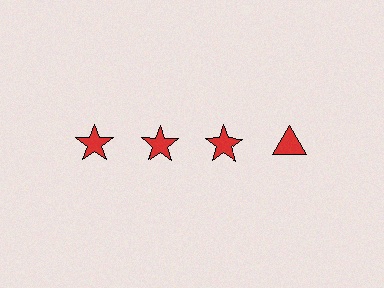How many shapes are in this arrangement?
There are 4 shapes arranged in a grid pattern.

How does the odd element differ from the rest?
It has a different shape: triangle instead of star.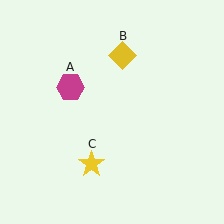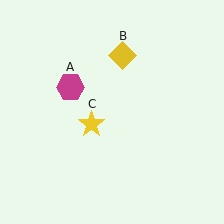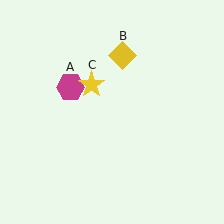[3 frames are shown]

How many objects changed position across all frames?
1 object changed position: yellow star (object C).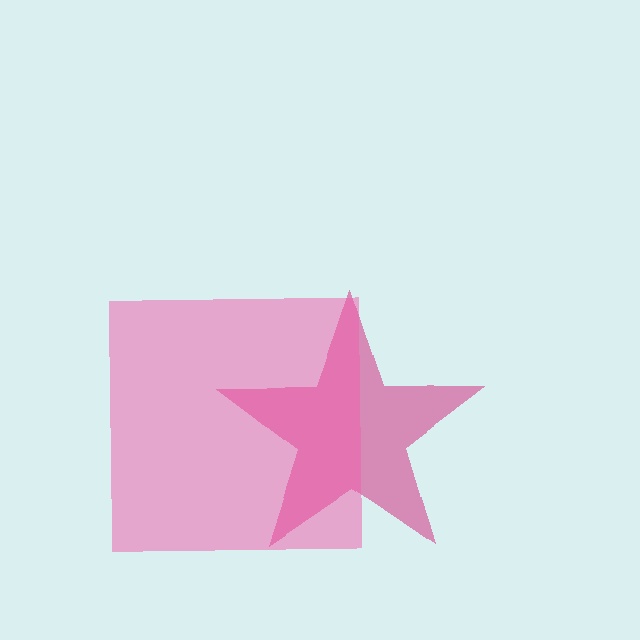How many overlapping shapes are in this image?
There are 2 overlapping shapes in the image.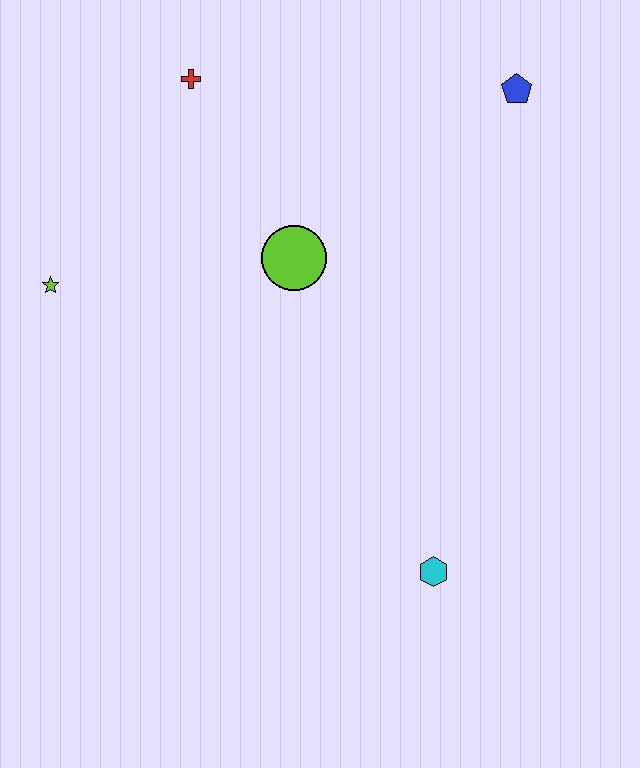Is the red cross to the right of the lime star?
Yes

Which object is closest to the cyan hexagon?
The lime circle is closest to the cyan hexagon.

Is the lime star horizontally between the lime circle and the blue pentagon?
No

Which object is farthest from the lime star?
The blue pentagon is farthest from the lime star.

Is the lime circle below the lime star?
No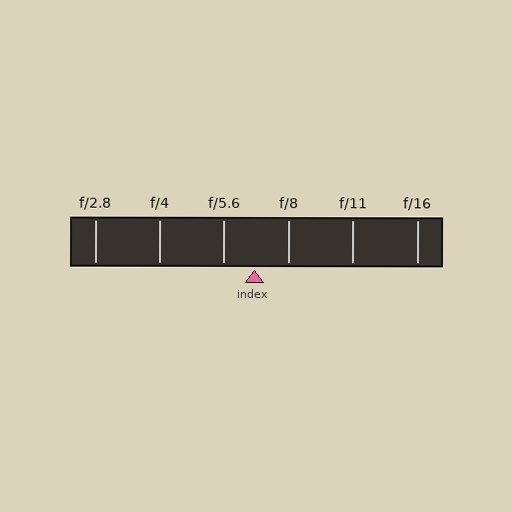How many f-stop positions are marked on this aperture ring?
There are 6 f-stop positions marked.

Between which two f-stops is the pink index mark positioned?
The index mark is between f/5.6 and f/8.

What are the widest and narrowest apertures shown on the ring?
The widest aperture shown is f/2.8 and the narrowest is f/16.